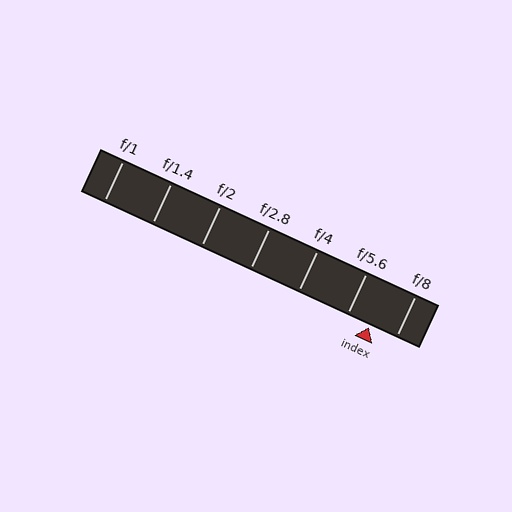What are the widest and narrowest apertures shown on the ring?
The widest aperture shown is f/1 and the narrowest is f/8.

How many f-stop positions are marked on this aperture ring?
There are 7 f-stop positions marked.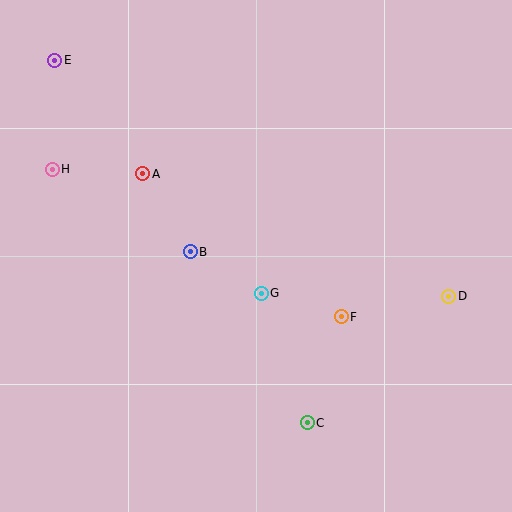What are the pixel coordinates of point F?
Point F is at (341, 317).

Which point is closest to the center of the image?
Point G at (261, 293) is closest to the center.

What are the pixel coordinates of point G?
Point G is at (261, 293).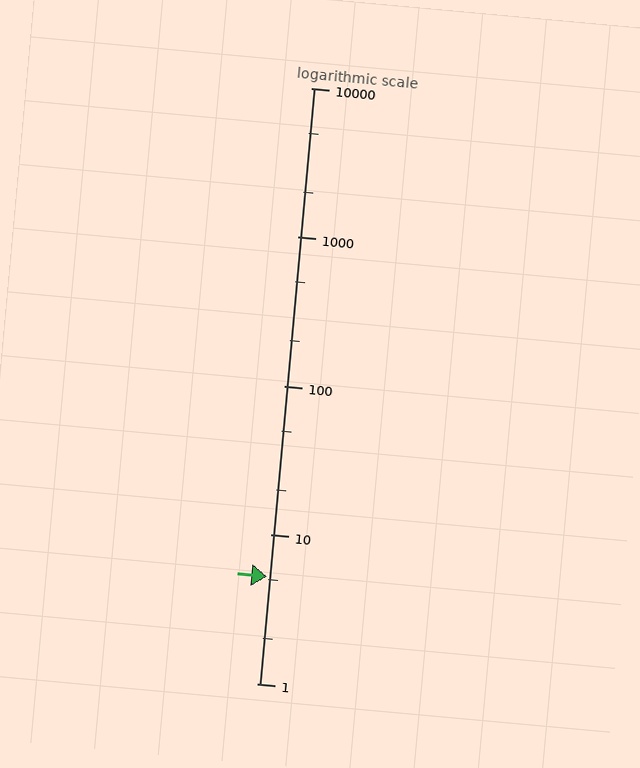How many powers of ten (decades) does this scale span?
The scale spans 4 decades, from 1 to 10000.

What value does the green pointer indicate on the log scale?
The pointer indicates approximately 5.2.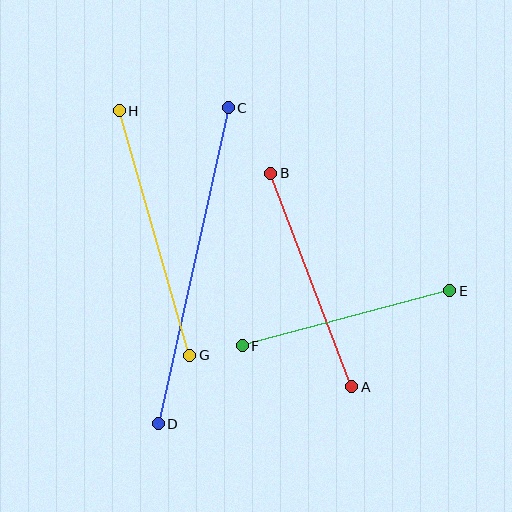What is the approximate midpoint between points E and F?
The midpoint is at approximately (346, 318) pixels.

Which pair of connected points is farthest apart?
Points C and D are farthest apart.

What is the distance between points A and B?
The distance is approximately 228 pixels.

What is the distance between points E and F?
The distance is approximately 214 pixels.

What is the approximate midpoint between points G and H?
The midpoint is at approximately (154, 233) pixels.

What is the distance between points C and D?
The distance is approximately 324 pixels.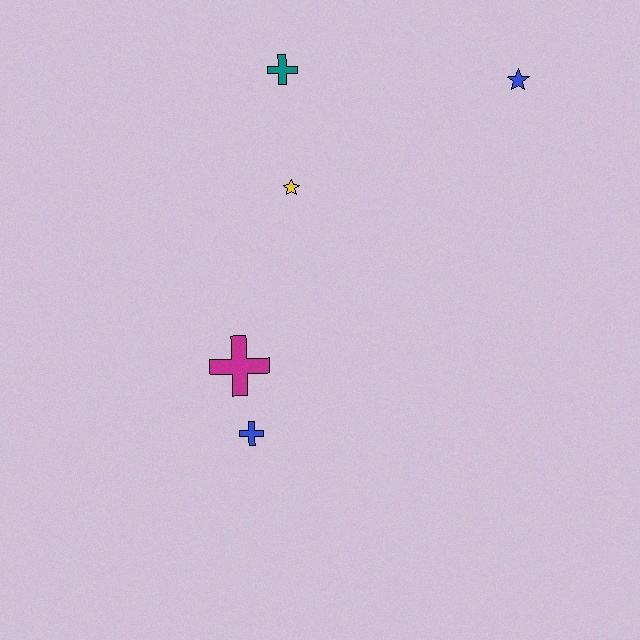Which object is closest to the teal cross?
The yellow star is closest to the teal cross.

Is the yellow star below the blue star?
Yes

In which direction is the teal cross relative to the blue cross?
The teal cross is above the blue cross.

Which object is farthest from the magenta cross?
The blue star is farthest from the magenta cross.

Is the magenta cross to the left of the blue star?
Yes